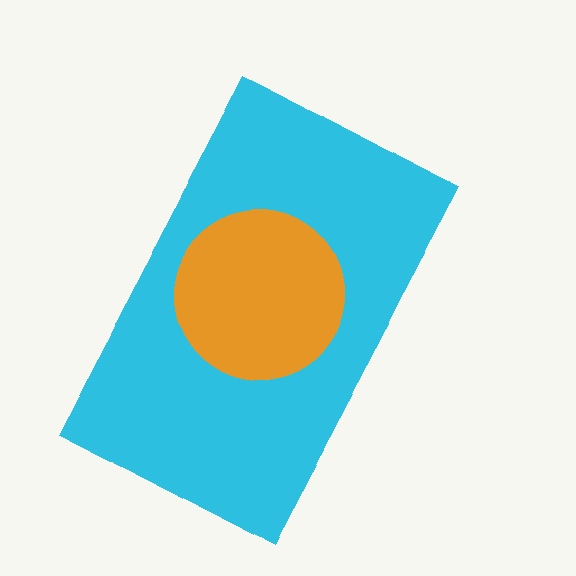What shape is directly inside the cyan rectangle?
The orange circle.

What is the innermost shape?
The orange circle.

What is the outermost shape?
The cyan rectangle.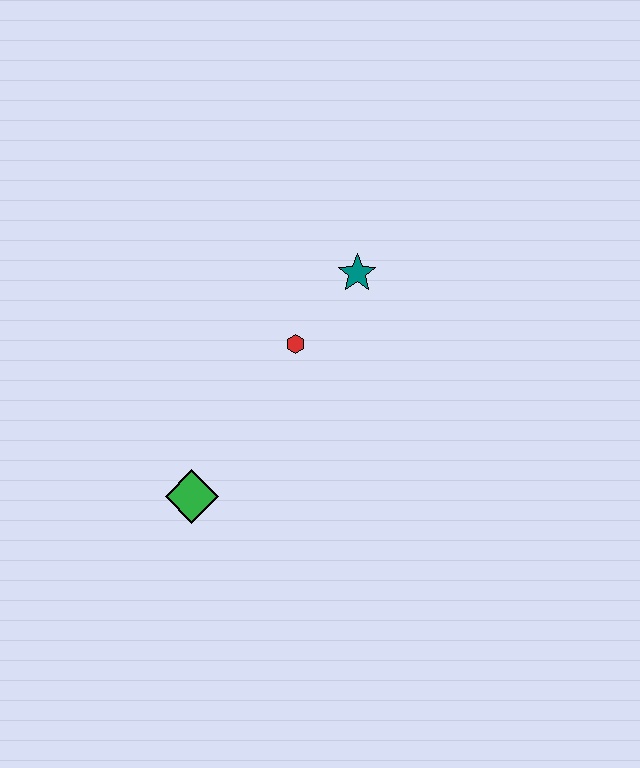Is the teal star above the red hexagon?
Yes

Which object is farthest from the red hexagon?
The green diamond is farthest from the red hexagon.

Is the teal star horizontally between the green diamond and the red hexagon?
No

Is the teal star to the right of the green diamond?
Yes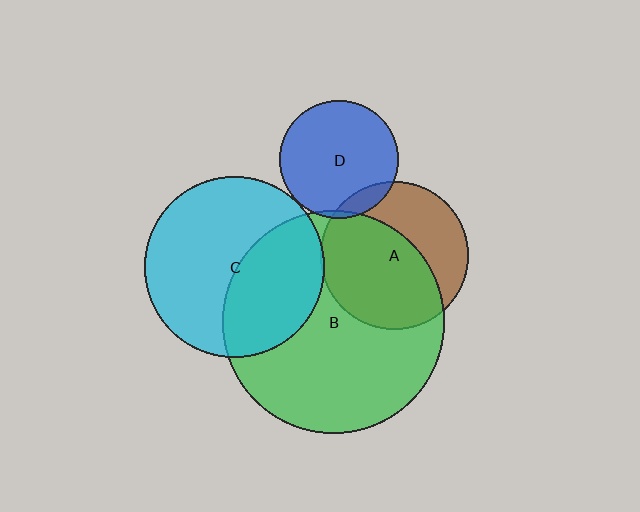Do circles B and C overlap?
Yes.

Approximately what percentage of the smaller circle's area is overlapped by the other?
Approximately 40%.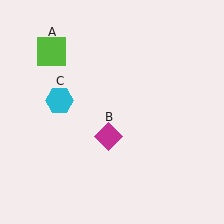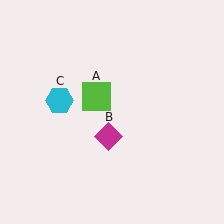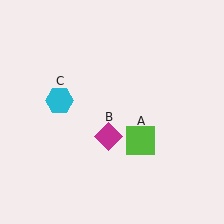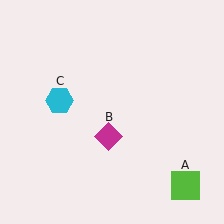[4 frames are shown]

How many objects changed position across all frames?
1 object changed position: lime square (object A).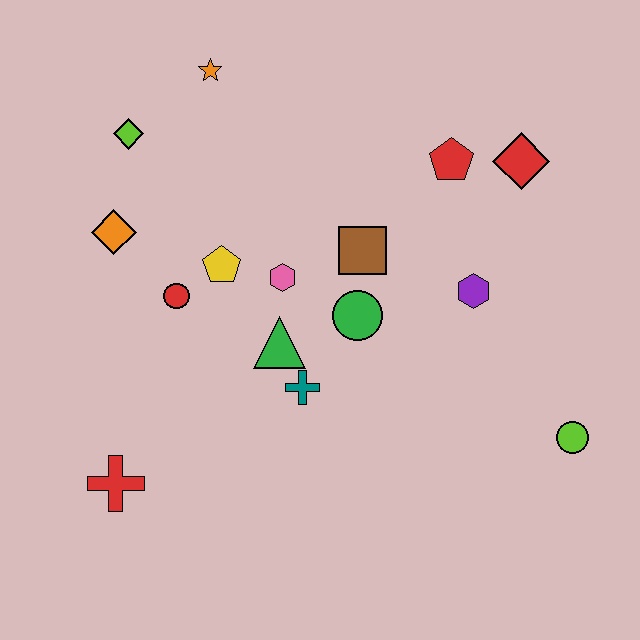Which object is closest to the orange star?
The lime diamond is closest to the orange star.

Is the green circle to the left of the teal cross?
No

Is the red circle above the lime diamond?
No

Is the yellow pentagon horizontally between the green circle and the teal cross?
No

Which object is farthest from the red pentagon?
The red cross is farthest from the red pentagon.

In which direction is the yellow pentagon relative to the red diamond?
The yellow pentagon is to the left of the red diamond.